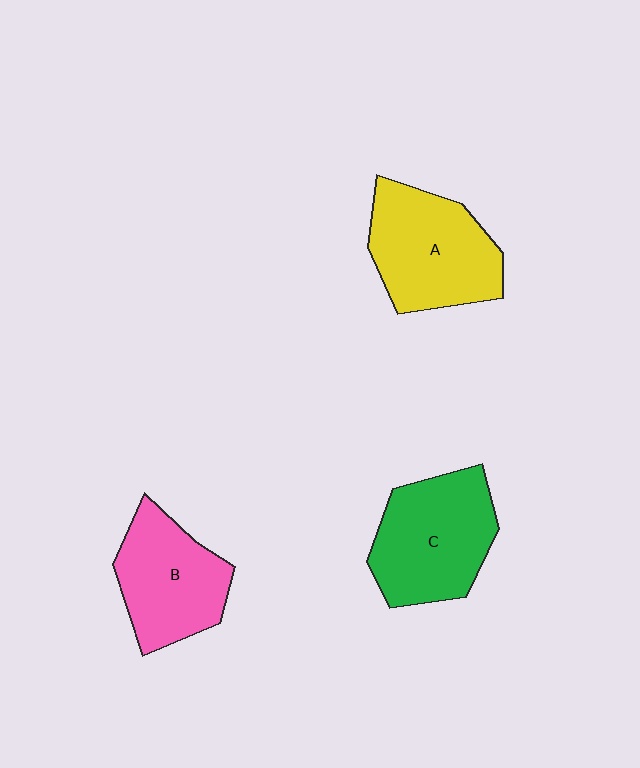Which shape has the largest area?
Shape C (green).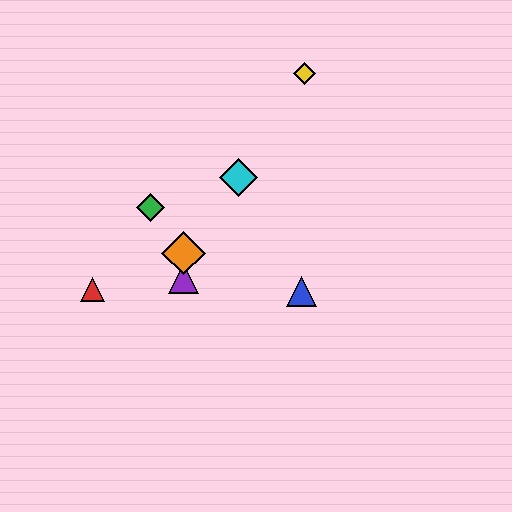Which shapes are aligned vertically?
The purple triangle, the orange diamond are aligned vertically.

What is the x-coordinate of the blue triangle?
The blue triangle is at x≈302.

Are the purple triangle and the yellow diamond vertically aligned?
No, the purple triangle is at x≈184 and the yellow diamond is at x≈305.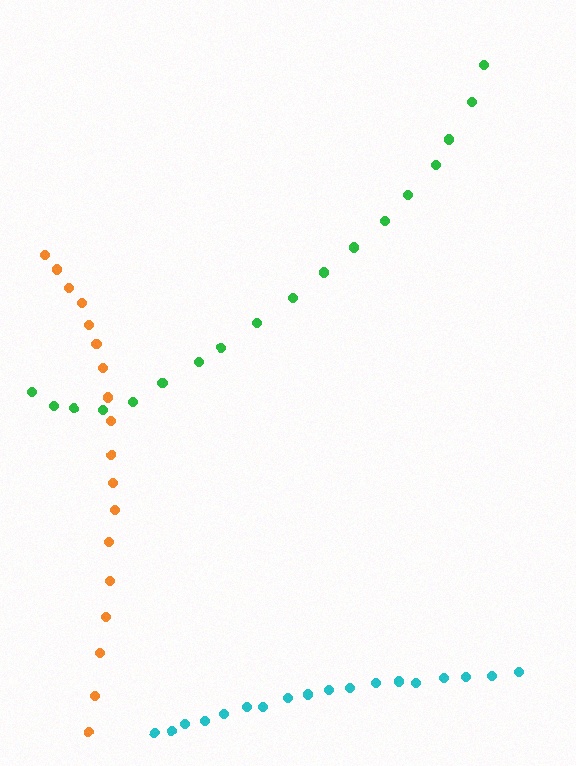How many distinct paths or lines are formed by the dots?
There are 3 distinct paths.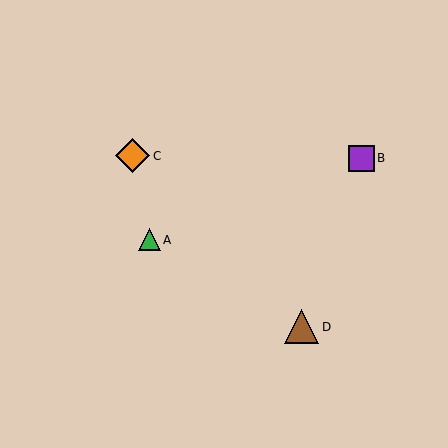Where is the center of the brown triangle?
The center of the brown triangle is at (302, 327).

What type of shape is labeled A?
Shape A is a green triangle.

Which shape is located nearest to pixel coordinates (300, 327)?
The brown triangle (labeled D) at (302, 327) is nearest to that location.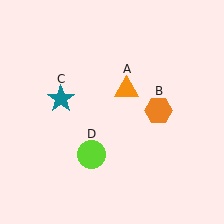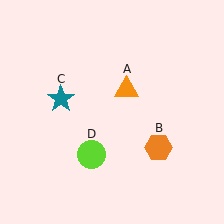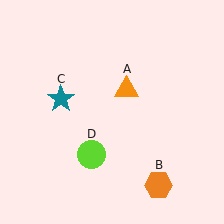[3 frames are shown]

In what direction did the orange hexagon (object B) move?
The orange hexagon (object B) moved down.